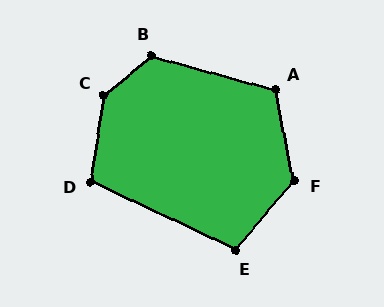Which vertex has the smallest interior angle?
E, at approximately 105 degrees.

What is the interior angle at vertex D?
Approximately 106 degrees (obtuse).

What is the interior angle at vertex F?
Approximately 128 degrees (obtuse).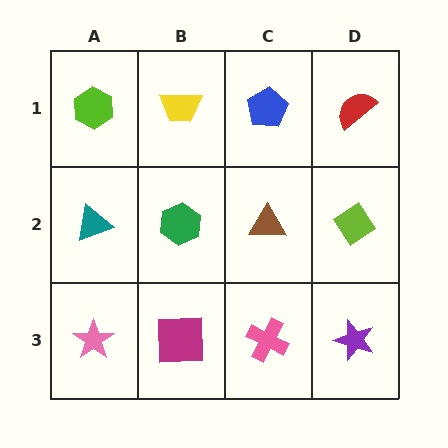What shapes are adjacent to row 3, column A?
A teal triangle (row 2, column A), a magenta square (row 3, column B).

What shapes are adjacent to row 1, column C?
A brown triangle (row 2, column C), a yellow trapezoid (row 1, column B), a red semicircle (row 1, column D).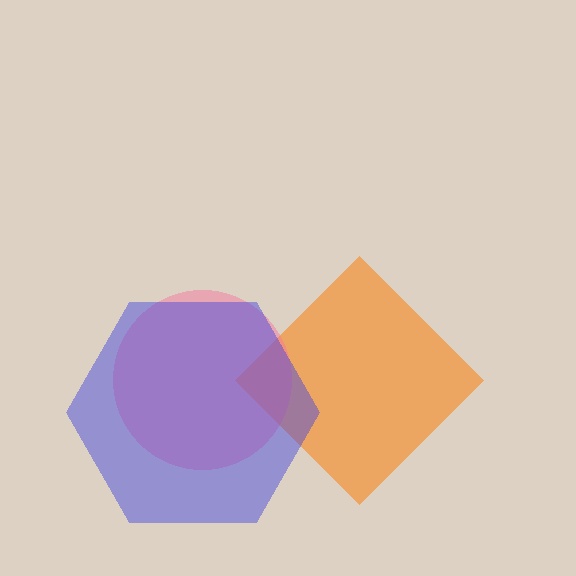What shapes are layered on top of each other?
The layered shapes are: an orange diamond, a pink circle, a blue hexagon.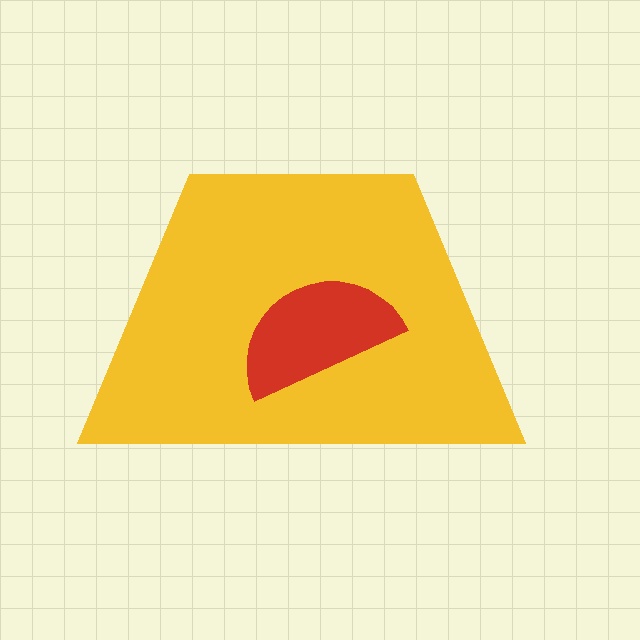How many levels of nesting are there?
2.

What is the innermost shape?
The red semicircle.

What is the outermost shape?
The yellow trapezoid.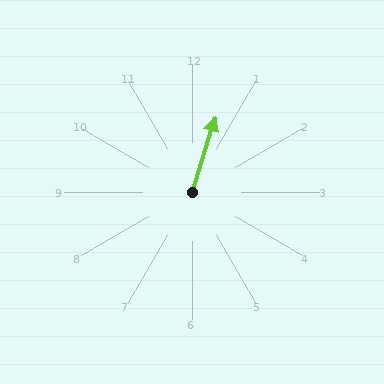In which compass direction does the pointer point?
North.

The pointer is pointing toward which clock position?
Roughly 1 o'clock.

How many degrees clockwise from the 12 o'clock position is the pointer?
Approximately 17 degrees.